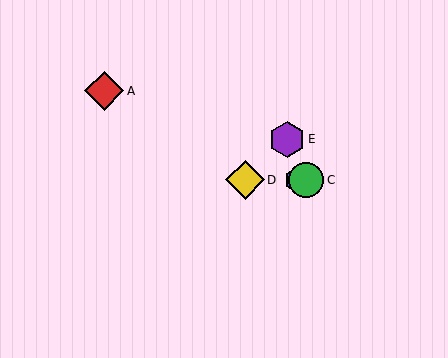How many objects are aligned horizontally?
3 objects (B, C, D) are aligned horizontally.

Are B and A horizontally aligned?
No, B is at y≈180 and A is at y≈91.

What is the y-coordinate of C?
Object C is at y≈180.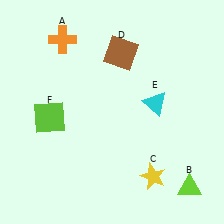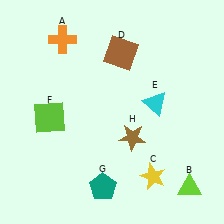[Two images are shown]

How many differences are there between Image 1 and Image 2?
There are 2 differences between the two images.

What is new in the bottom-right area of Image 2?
A brown star (H) was added in the bottom-right area of Image 2.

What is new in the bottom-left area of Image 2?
A teal pentagon (G) was added in the bottom-left area of Image 2.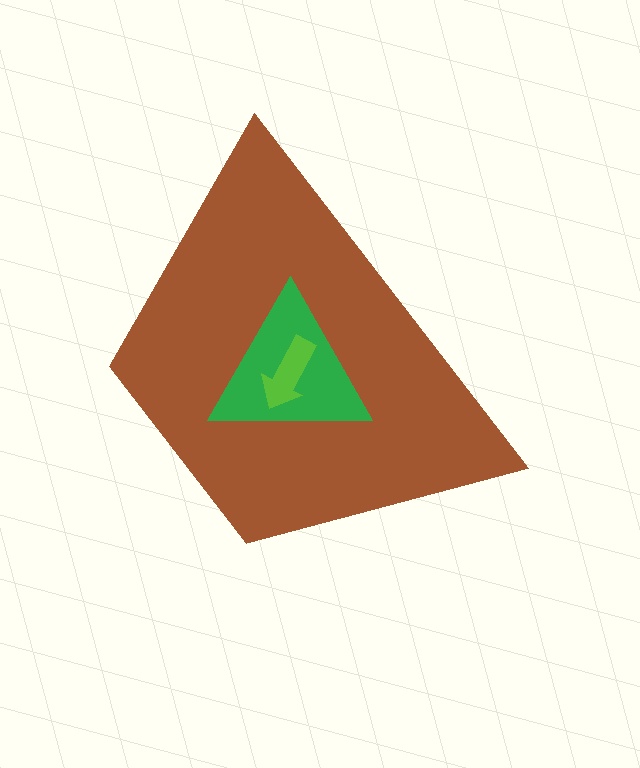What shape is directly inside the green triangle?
The lime arrow.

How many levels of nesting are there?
3.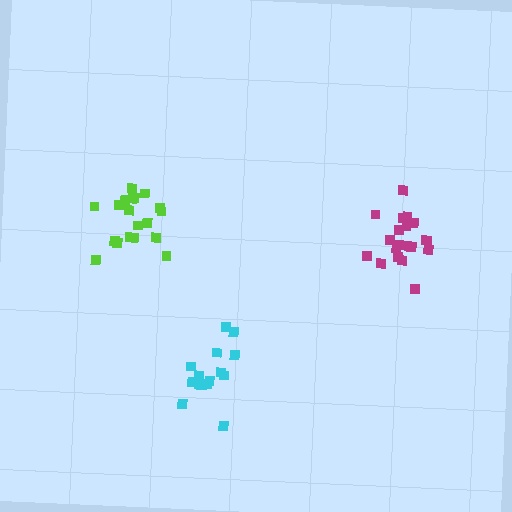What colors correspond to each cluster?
The clusters are colored: cyan, lime, magenta.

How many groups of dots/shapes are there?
There are 3 groups.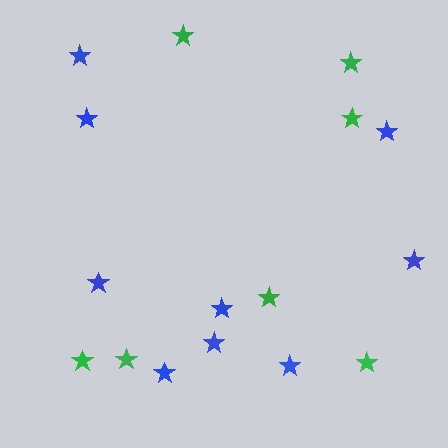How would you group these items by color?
There are 2 groups: one group of green stars (7) and one group of blue stars (9).